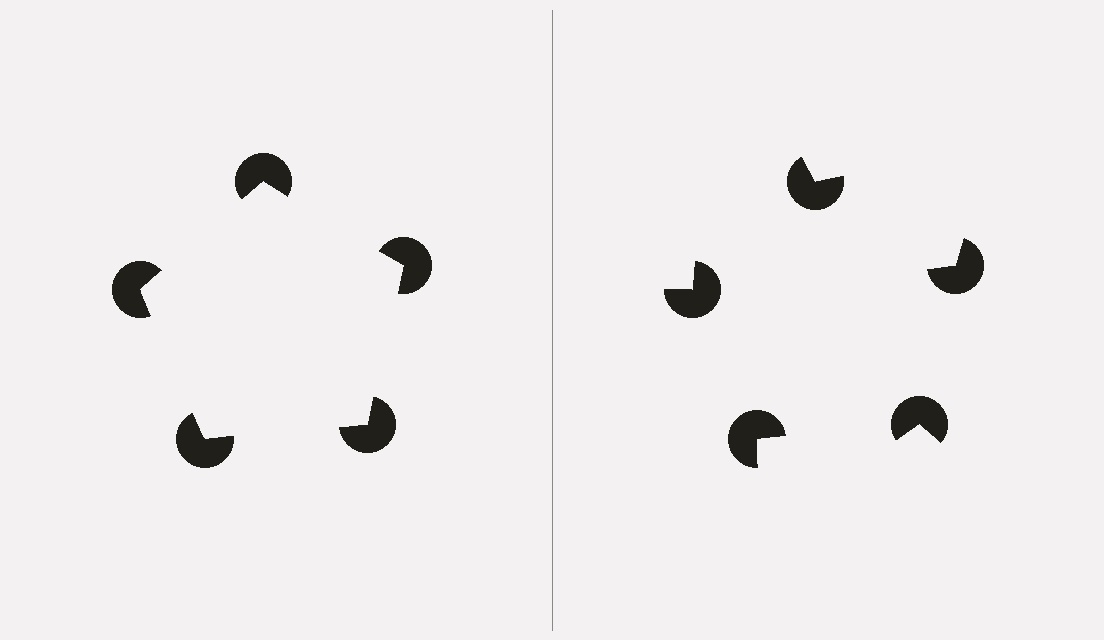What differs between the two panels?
The pac-man discs are positioned identically on both sides; only the wedge orientations differ. On the left they align to a pentagon; on the right they are misaligned.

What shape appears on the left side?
An illusory pentagon.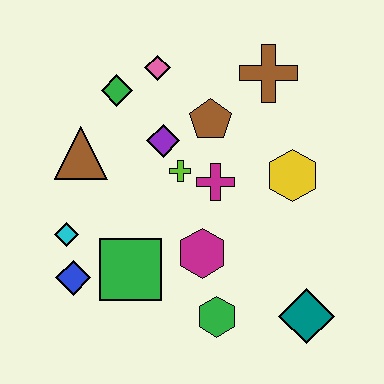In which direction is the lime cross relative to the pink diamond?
The lime cross is below the pink diamond.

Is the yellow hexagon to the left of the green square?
No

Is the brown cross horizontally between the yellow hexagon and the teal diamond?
No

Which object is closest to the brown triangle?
The green diamond is closest to the brown triangle.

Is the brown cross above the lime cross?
Yes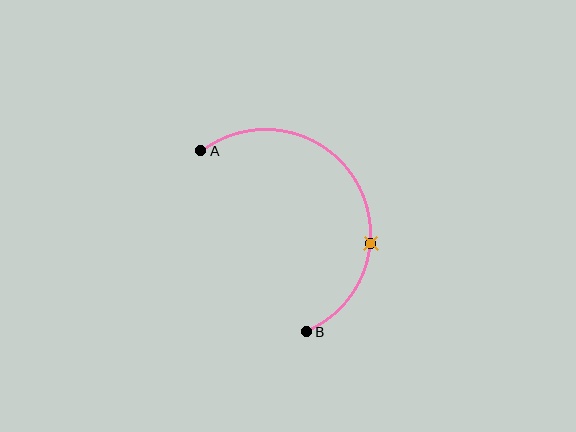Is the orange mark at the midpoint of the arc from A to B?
No. The orange mark lies on the arc but is closer to endpoint B. The arc midpoint would be at the point on the curve equidistant along the arc from both A and B.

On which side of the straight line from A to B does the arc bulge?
The arc bulges to the right of the straight line connecting A and B.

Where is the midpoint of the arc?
The arc midpoint is the point on the curve farthest from the straight line joining A and B. It sits to the right of that line.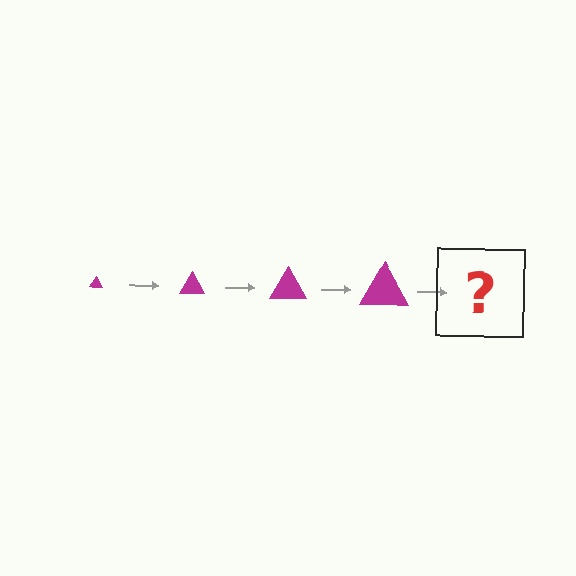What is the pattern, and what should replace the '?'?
The pattern is that the triangle gets progressively larger each step. The '?' should be a magenta triangle, larger than the previous one.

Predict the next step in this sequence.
The next step is a magenta triangle, larger than the previous one.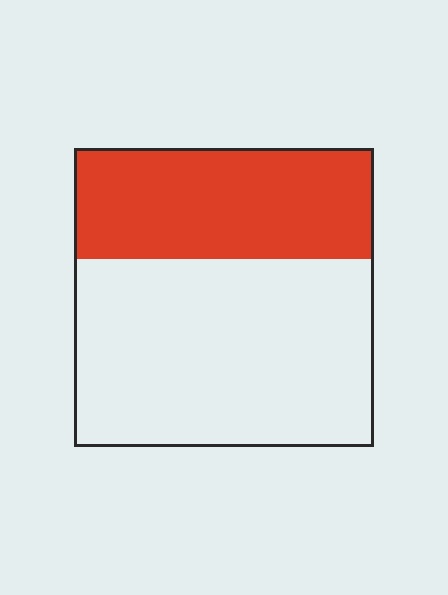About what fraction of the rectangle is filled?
About three eighths (3/8).